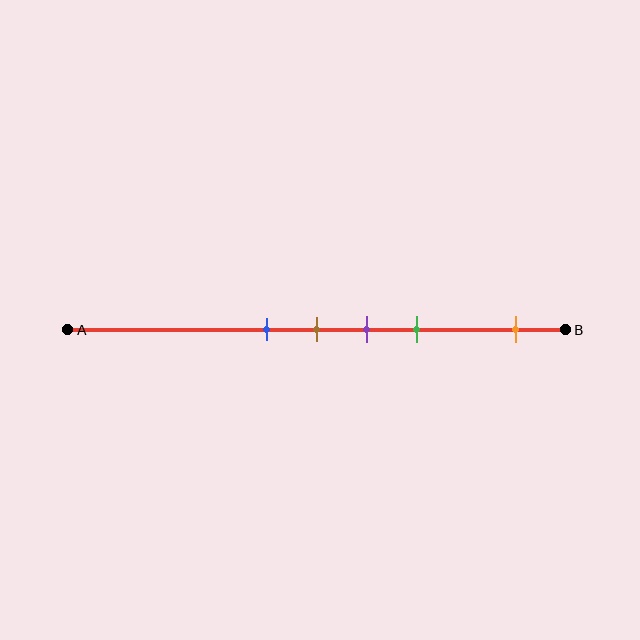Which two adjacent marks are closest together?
The blue and brown marks are the closest adjacent pair.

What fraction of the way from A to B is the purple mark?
The purple mark is approximately 60% (0.6) of the way from A to B.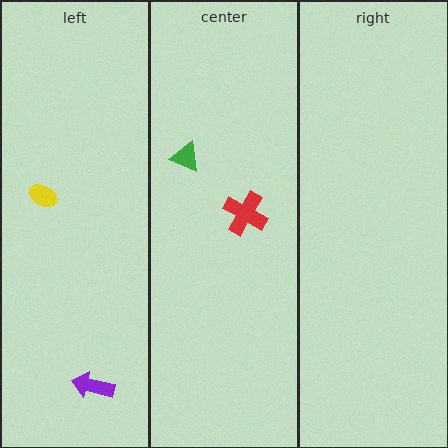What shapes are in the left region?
The yellow ellipse, the purple arrow.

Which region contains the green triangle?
The center region.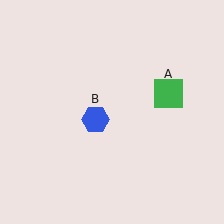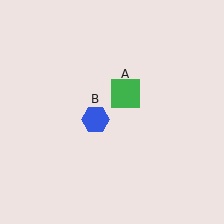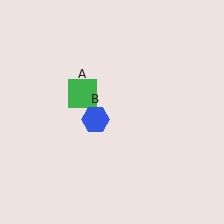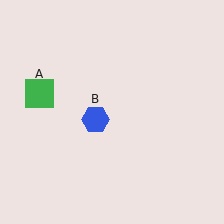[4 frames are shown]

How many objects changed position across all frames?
1 object changed position: green square (object A).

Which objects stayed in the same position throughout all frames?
Blue hexagon (object B) remained stationary.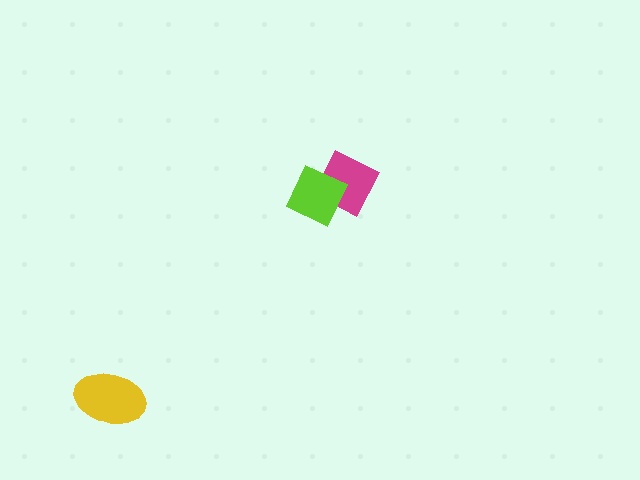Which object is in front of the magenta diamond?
The lime diamond is in front of the magenta diamond.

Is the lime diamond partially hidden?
No, no other shape covers it.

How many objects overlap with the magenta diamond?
1 object overlaps with the magenta diamond.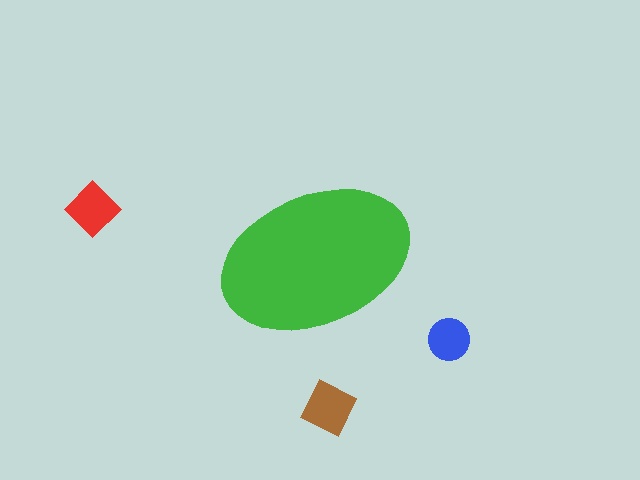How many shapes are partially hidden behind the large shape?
0 shapes are partially hidden.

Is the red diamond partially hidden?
No, the red diamond is fully visible.